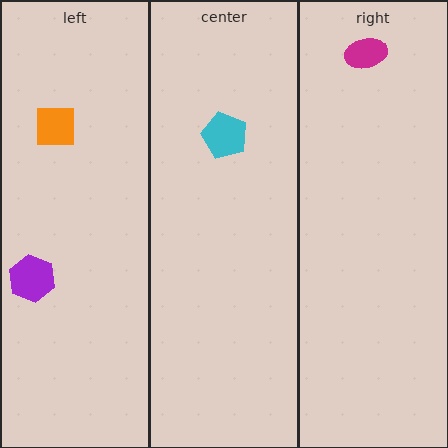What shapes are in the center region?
The cyan pentagon.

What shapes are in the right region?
The magenta ellipse.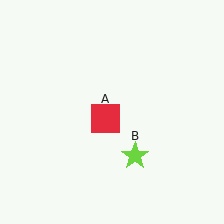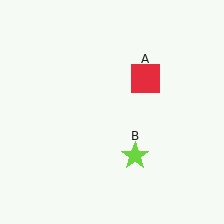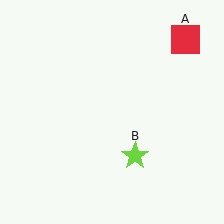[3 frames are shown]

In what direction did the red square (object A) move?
The red square (object A) moved up and to the right.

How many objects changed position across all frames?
1 object changed position: red square (object A).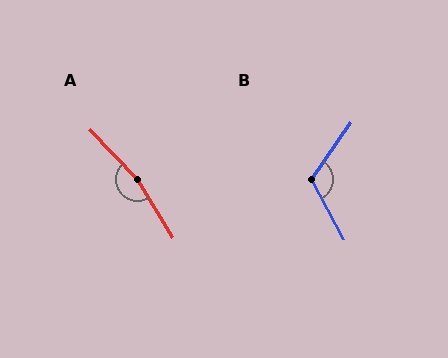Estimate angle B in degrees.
Approximately 118 degrees.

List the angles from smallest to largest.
B (118°), A (167°).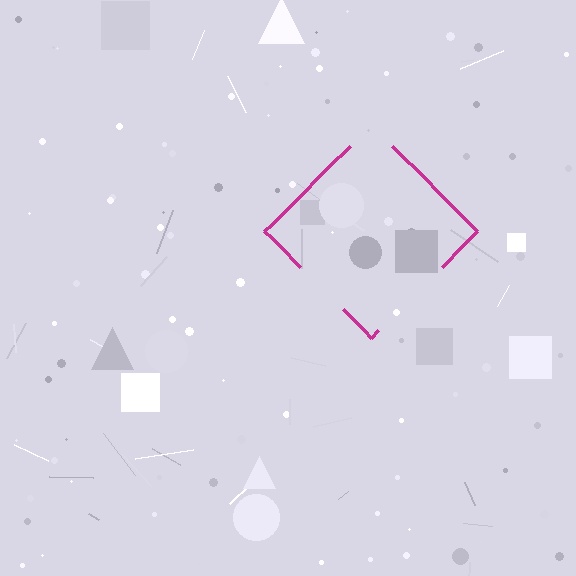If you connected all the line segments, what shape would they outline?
They would outline a diamond.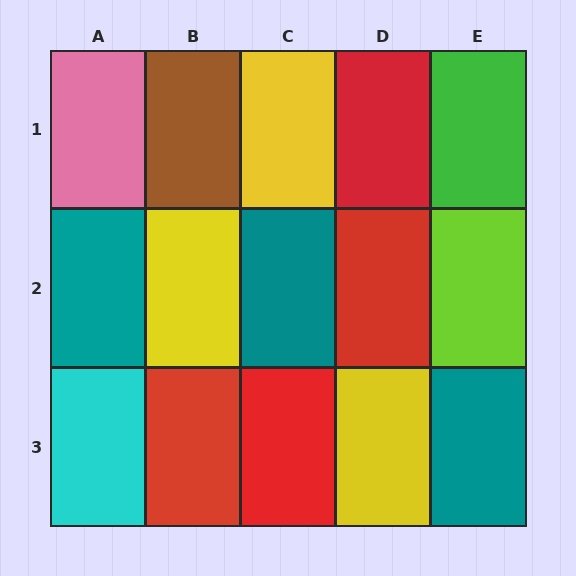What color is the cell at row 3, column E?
Teal.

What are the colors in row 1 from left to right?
Pink, brown, yellow, red, green.